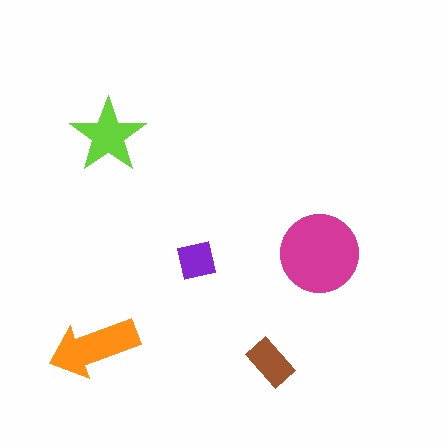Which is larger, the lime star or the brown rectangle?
The lime star.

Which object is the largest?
The magenta circle.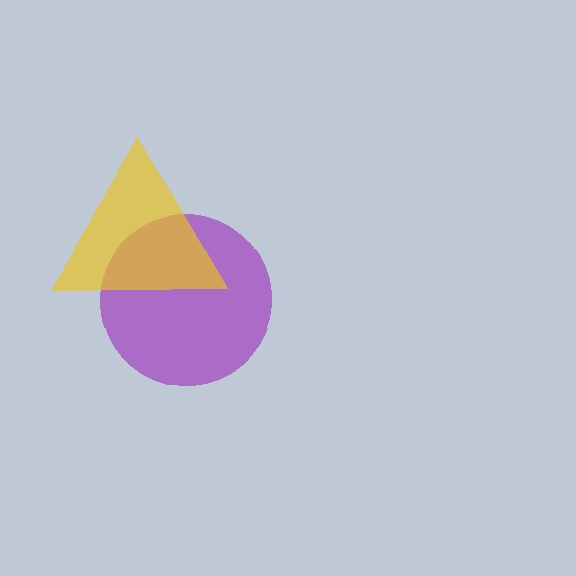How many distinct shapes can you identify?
There are 2 distinct shapes: a purple circle, a yellow triangle.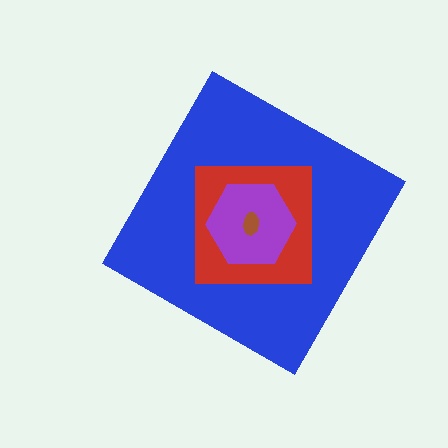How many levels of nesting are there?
4.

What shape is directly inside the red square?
The purple hexagon.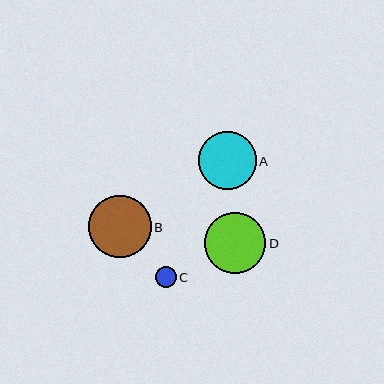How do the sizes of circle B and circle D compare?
Circle B and circle D are approximately the same size.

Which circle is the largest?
Circle B is the largest with a size of approximately 63 pixels.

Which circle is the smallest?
Circle C is the smallest with a size of approximately 21 pixels.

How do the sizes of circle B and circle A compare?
Circle B and circle A are approximately the same size.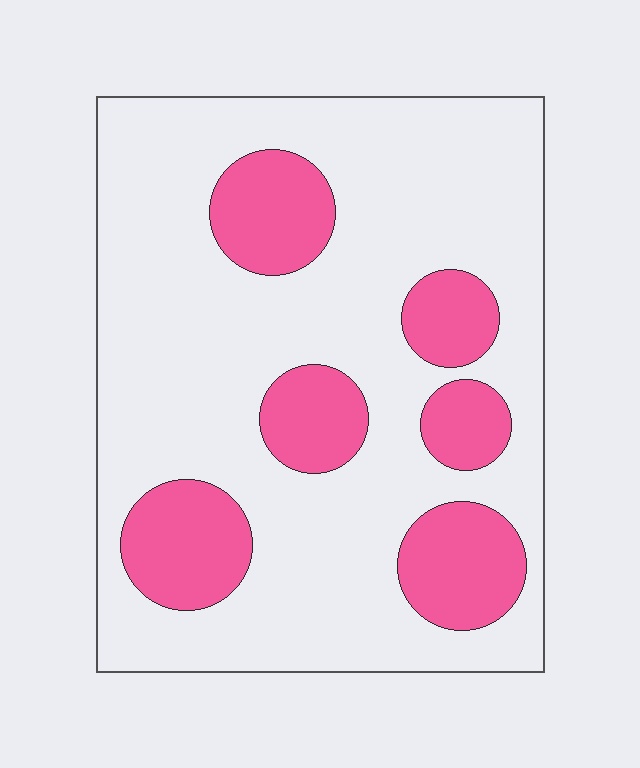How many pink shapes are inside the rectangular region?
6.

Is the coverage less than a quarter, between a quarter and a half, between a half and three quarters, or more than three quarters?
Less than a quarter.